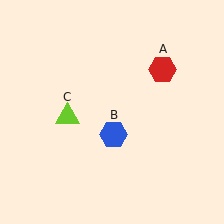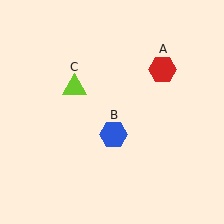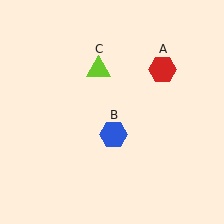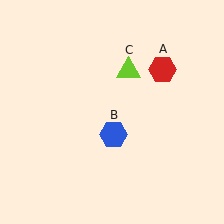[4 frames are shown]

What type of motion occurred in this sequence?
The lime triangle (object C) rotated clockwise around the center of the scene.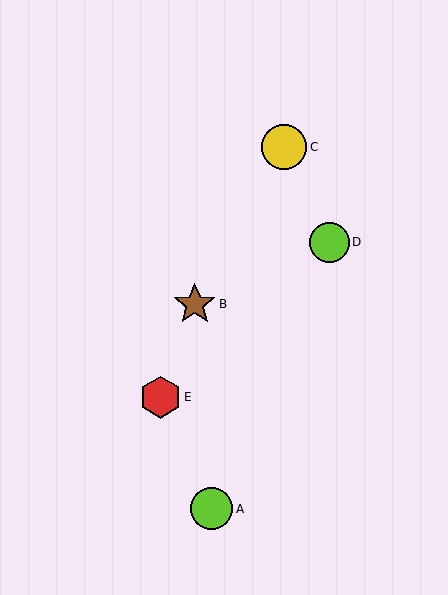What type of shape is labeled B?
Shape B is a brown star.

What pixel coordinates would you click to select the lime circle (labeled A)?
Click at (212, 509) to select the lime circle A.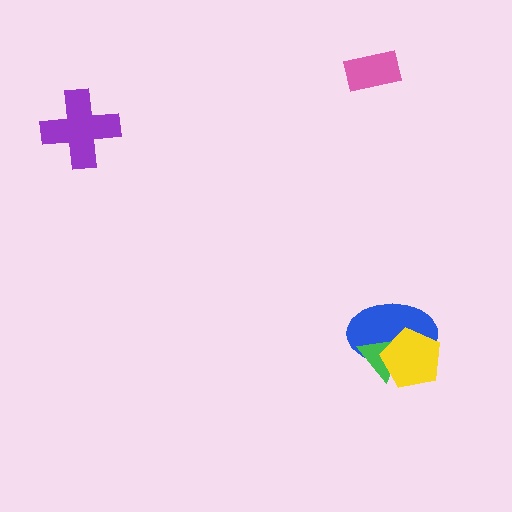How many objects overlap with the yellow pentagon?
2 objects overlap with the yellow pentagon.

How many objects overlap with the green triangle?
2 objects overlap with the green triangle.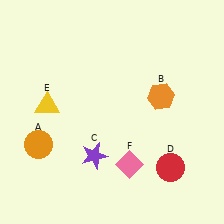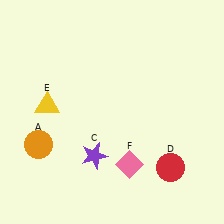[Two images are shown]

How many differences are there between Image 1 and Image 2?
There is 1 difference between the two images.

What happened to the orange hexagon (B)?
The orange hexagon (B) was removed in Image 2. It was in the top-right area of Image 1.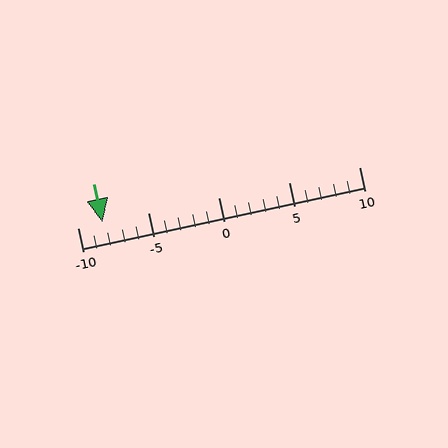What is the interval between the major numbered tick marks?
The major tick marks are spaced 5 units apart.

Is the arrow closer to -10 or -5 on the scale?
The arrow is closer to -10.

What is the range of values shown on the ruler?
The ruler shows values from -10 to 10.